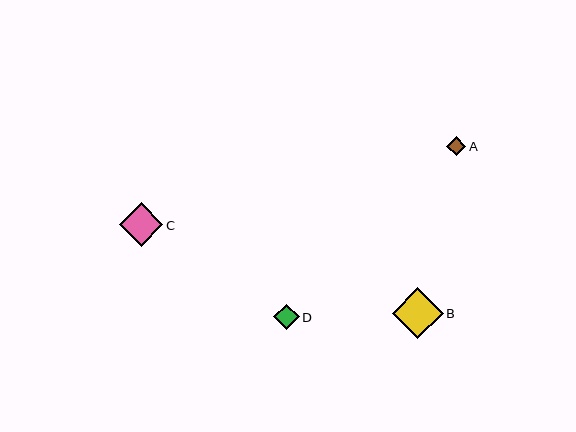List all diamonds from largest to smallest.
From largest to smallest: B, C, D, A.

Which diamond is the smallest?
Diamond A is the smallest with a size of approximately 19 pixels.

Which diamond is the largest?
Diamond B is the largest with a size of approximately 51 pixels.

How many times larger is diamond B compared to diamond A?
Diamond B is approximately 2.6 times the size of diamond A.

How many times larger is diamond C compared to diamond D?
Diamond C is approximately 1.7 times the size of diamond D.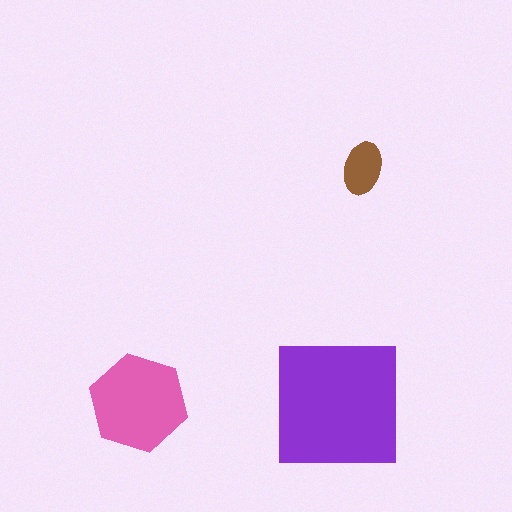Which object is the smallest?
The brown ellipse.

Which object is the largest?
The purple square.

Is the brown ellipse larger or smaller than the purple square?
Smaller.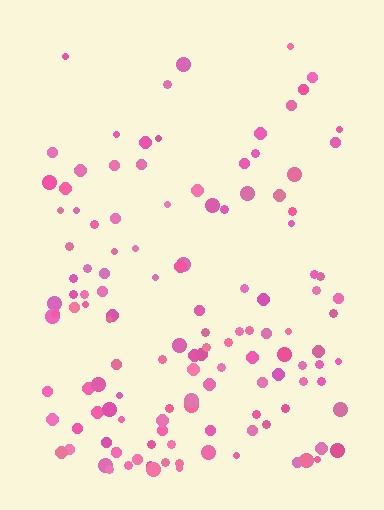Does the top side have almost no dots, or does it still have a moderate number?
Still a moderate number, just noticeably fewer than the bottom.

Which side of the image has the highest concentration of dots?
The bottom.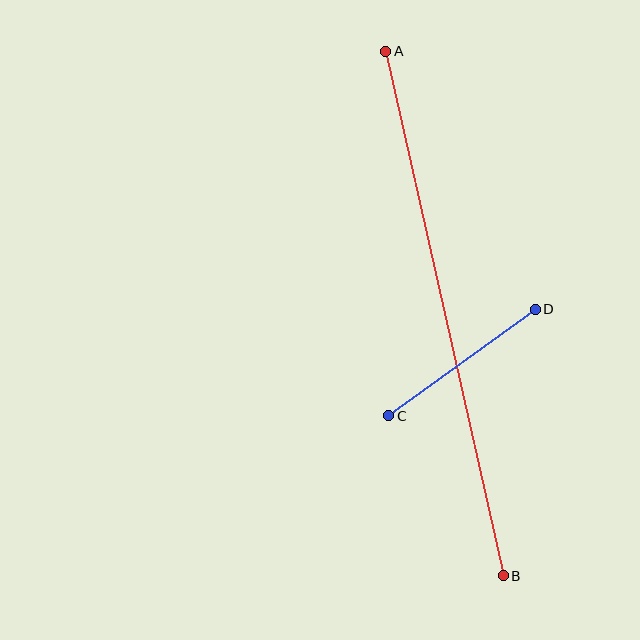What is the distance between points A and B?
The distance is approximately 538 pixels.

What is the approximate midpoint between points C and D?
The midpoint is at approximately (462, 363) pixels.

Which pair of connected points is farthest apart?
Points A and B are farthest apart.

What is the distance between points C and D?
The distance is approximately 181 pixels.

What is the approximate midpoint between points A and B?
The midpoint is at approximately (444, 314) pixels.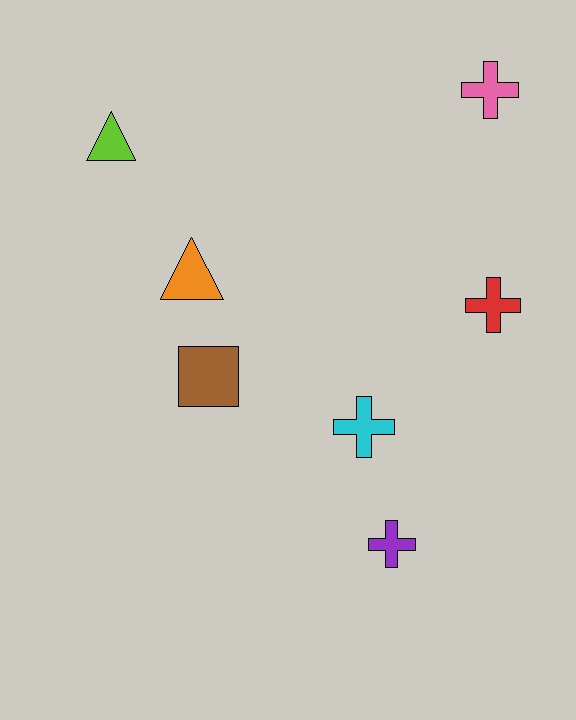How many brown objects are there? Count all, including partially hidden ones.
There is 1 brown object.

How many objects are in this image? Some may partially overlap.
There are 7 objects.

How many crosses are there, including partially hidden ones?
There are 4 crosses.